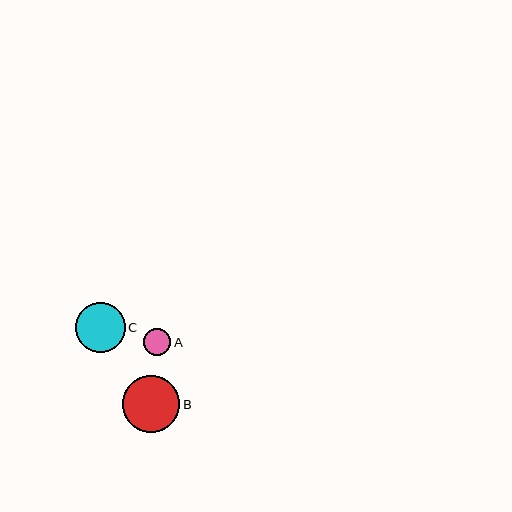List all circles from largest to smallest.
From largest to smallest: B, C, A.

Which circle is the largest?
Circle B is the largest with a size of approximately 57 pixels.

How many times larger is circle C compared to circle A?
Circle C is approximately 1.9 times the size of circle A.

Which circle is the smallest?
Circle A is the smallest with a size of approximately 27 pixels.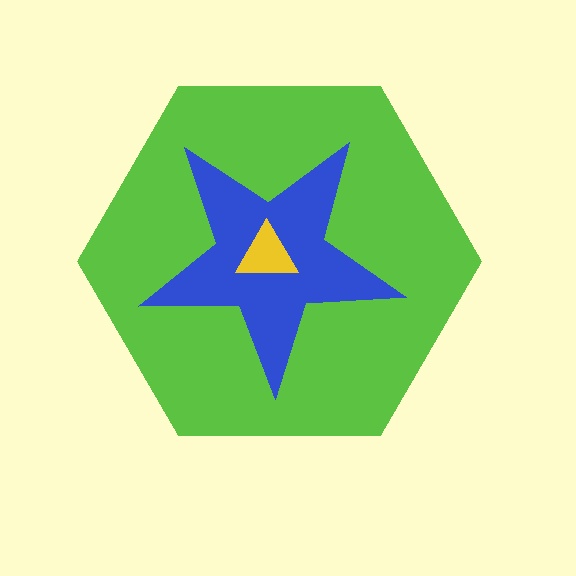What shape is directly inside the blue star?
The yellow triangle.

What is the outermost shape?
The lime hexagon.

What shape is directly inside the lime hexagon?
The blue star.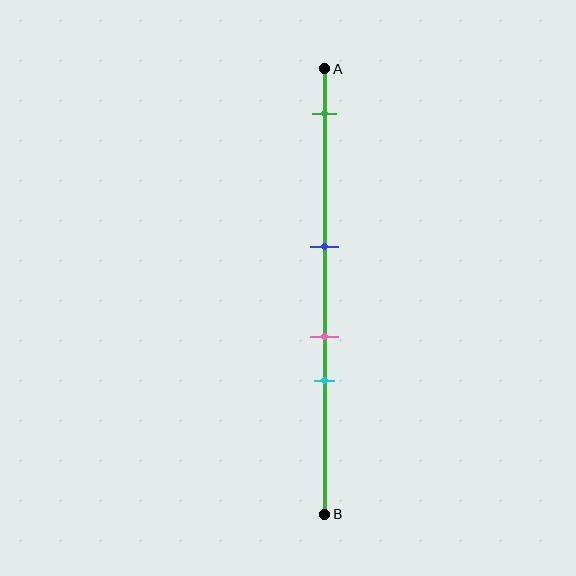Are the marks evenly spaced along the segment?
No, the marks are not evenly spaced.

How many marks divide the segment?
There are 4 marks dividing the segment.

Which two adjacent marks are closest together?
The pink and cyan marks are the closest adjacent pair.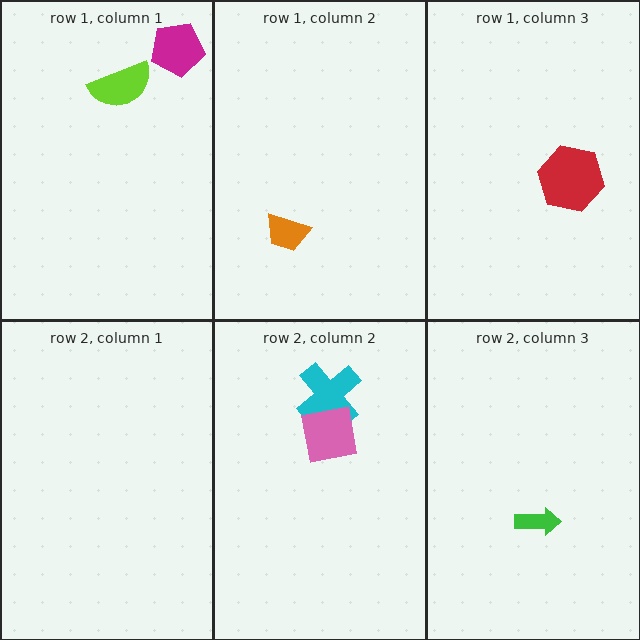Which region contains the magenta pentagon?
The row 1, column 1 region.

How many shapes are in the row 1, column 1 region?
2.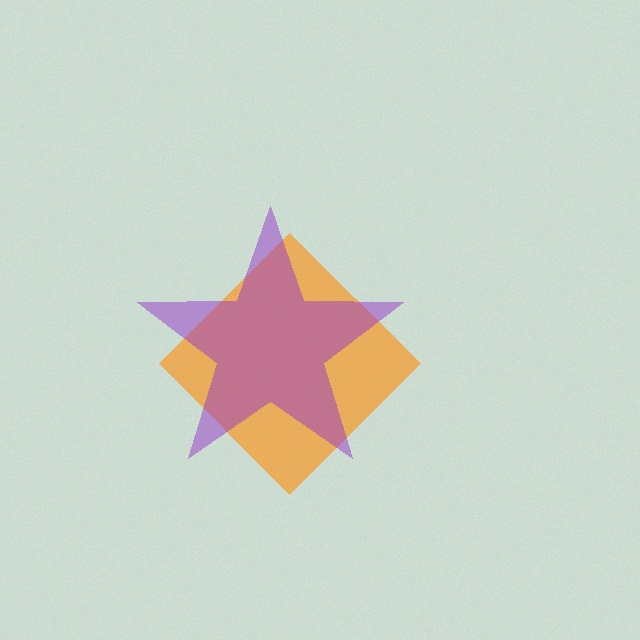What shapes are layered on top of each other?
The layered shapes are: an orange diamond, a purple star.